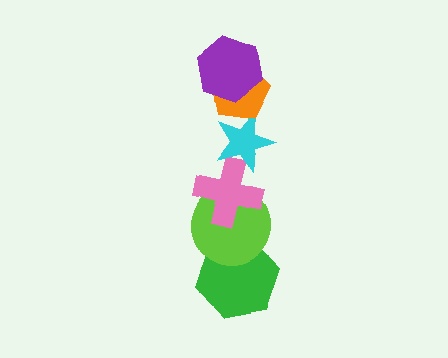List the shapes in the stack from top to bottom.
From top to bottom: the purple hexagon, the orange pentagon, the cyan star, the pink cross, the lime circle, the green hexagon.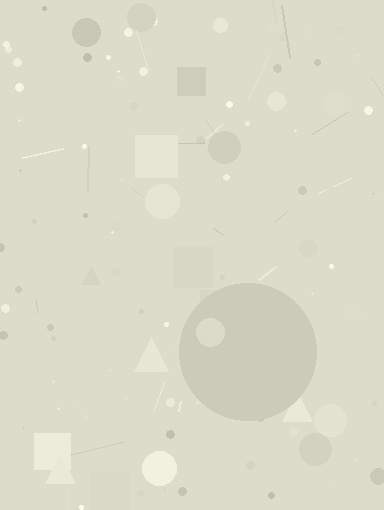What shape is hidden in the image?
A circle is hidden in the image.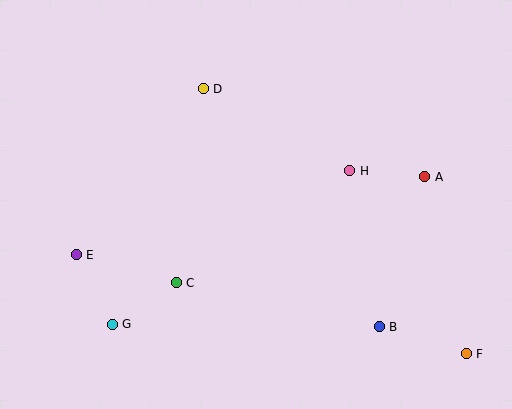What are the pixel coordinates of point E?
Point E is at (76, 255).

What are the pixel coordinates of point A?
Point A is at (425, 177).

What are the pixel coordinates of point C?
Point C is at (176, 283).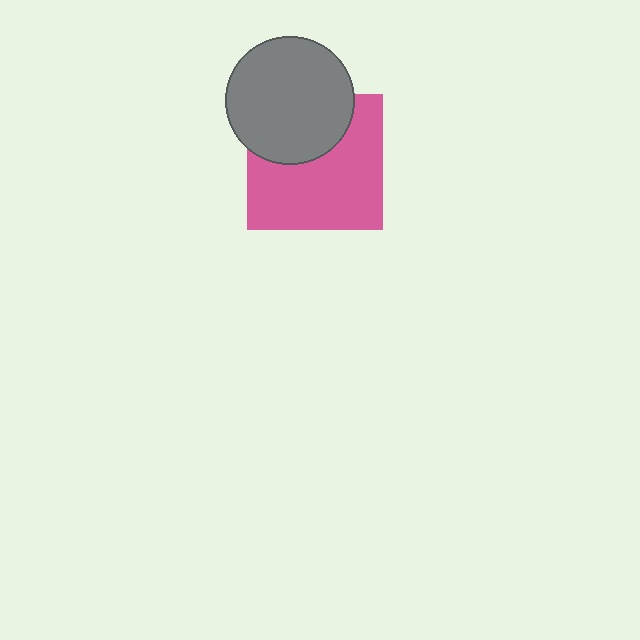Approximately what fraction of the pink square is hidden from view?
Roughly 36% of the pink square is hidden behind the gray circle.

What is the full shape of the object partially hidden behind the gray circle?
The partially hidden object is a pink square.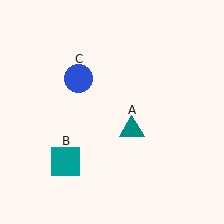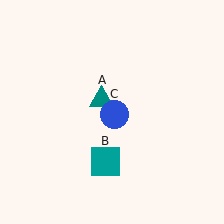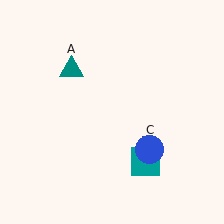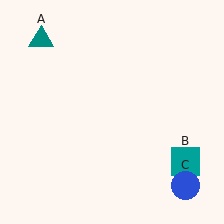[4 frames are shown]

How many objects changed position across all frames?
3 objects changed position: teal triangle (object A), teal square (object B), blue circle (object C).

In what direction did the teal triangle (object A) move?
The teal triangle (object A) moved up and to the left.